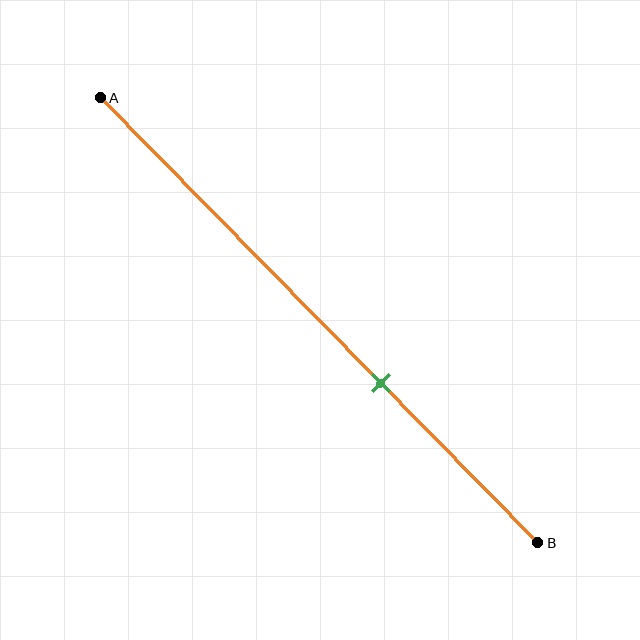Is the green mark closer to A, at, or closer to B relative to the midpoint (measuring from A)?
The green mark is closer to point B than the midpoint of segment AB.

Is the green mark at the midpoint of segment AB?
No, the mark is at about 65% from A, not at the 50% midpoint.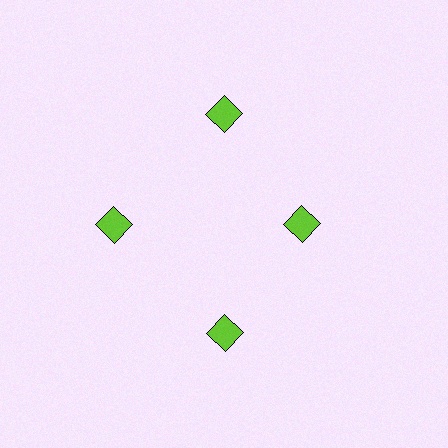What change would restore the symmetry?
The symmetry would be restored by moving it outward, back onto the ring so that all 4 squares sit at equal angles and equal distance from the center.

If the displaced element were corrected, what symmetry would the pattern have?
It would have 4-fold rotational symmetry — the pattern would map onto itself every 90 degrees.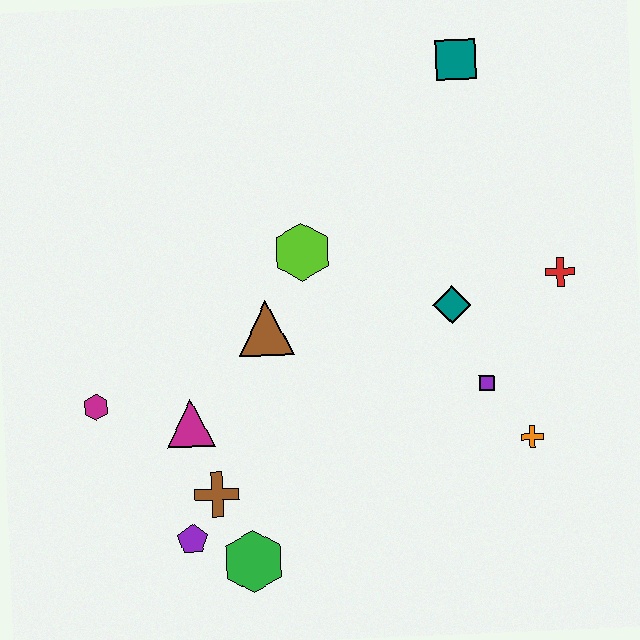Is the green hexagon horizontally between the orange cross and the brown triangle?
No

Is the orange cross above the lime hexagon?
No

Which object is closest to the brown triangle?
The lime hexagon is closest to the brown triangle.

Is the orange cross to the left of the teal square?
No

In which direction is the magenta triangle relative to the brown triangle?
The magenta triangle is below the brown triangle.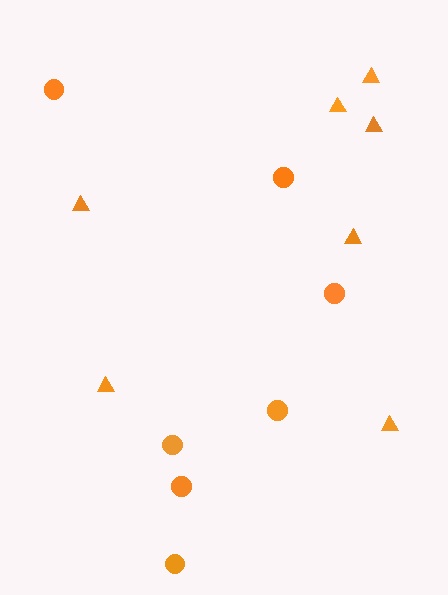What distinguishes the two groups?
There are 2 groups: one group of circles (7) and one group of triangles (7).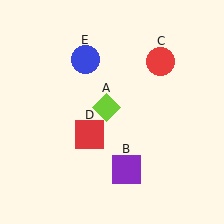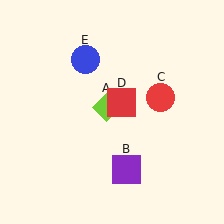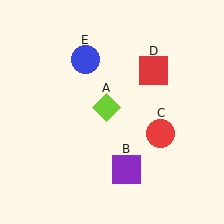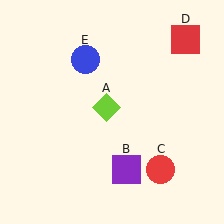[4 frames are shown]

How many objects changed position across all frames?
2 objects changed position: red circle (object C), red square (object D).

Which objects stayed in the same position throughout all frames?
Lime diamond (object A) and purple square (object B) and blue circle (object E) remained stationary.